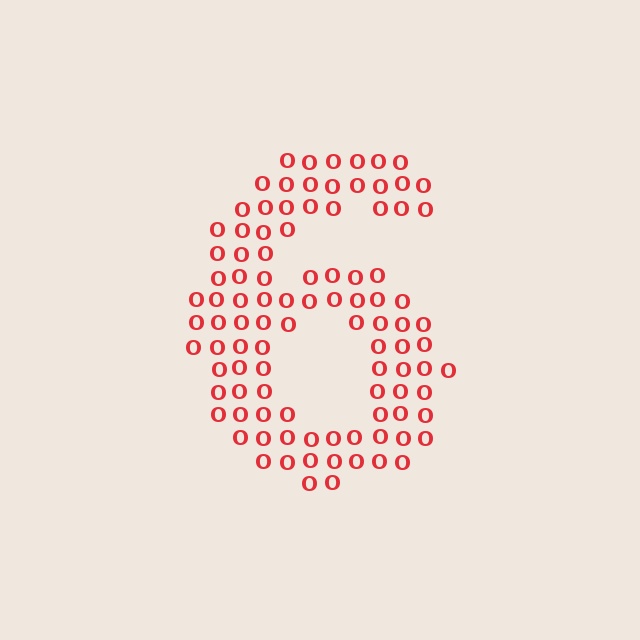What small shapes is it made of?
It is made of small letter O's.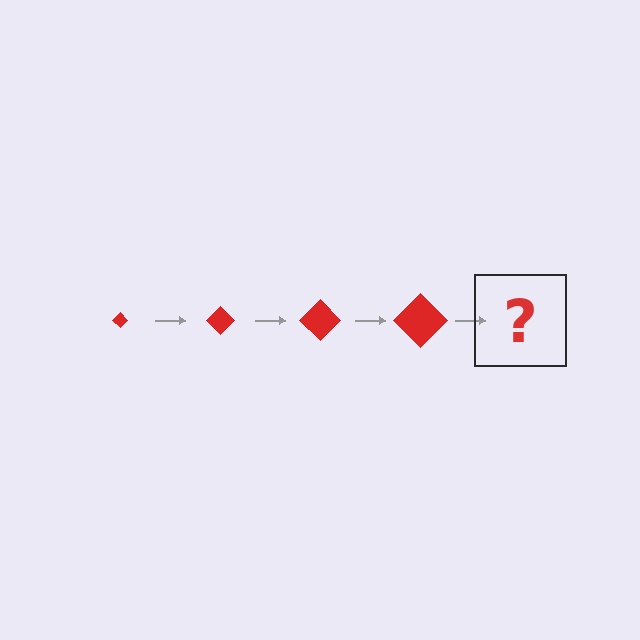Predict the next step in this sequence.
The next step is a red diamond, larger than the previous one.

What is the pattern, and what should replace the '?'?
The pattern is that the diamond gets progressively larger each step. The '?' should be a red diamond, larger than the previous one.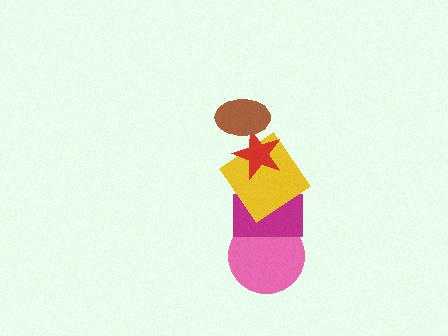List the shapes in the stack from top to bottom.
From top to bottom: the brown ellipse, the red star, the yellow diamond, the magenta rectangle, the pink circle.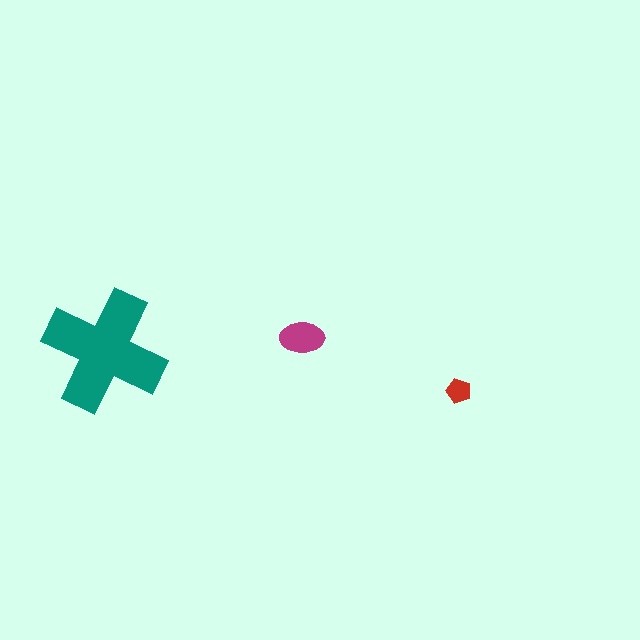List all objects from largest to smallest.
The teal cross, the magenta ellipse, the red pentagon.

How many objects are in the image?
There are 3 objects in the image.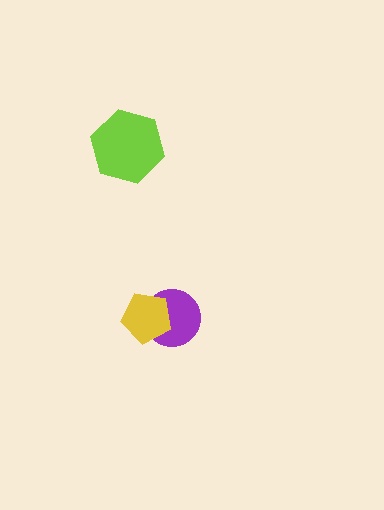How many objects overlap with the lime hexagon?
0 objects overlap with the lime hexagon.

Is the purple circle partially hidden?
Yes, it is partially covered by another shape.